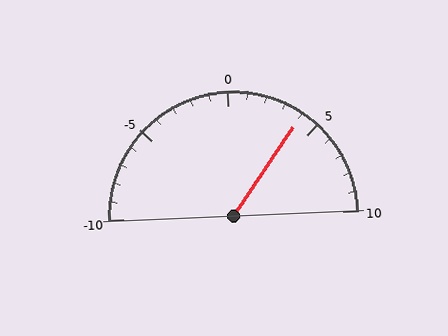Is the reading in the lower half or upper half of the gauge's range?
The reading is in the upper half of the range (-10 to 10).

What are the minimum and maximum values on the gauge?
The gauge ranges from -10 to 10.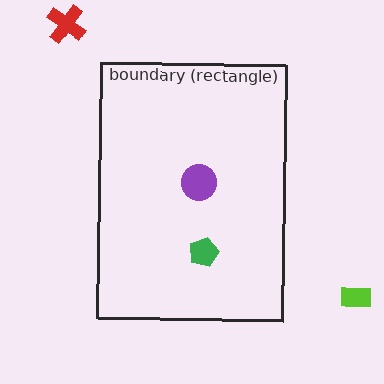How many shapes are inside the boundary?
2 inside, 2 outside.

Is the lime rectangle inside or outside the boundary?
Outside.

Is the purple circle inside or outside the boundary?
Inside.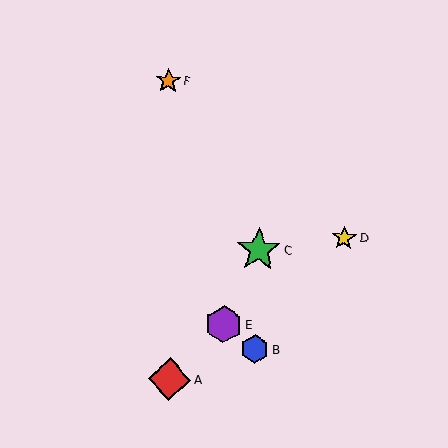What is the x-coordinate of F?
Object F is at x≈168.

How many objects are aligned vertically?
2 objects (B, C) are aligned vertically.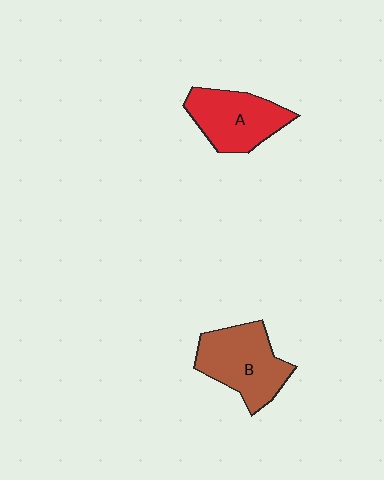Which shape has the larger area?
Shape B (brown).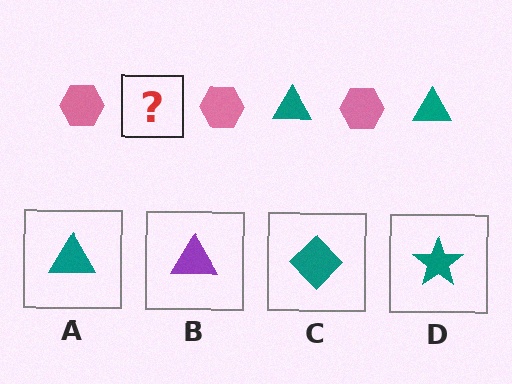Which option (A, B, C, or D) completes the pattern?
A.